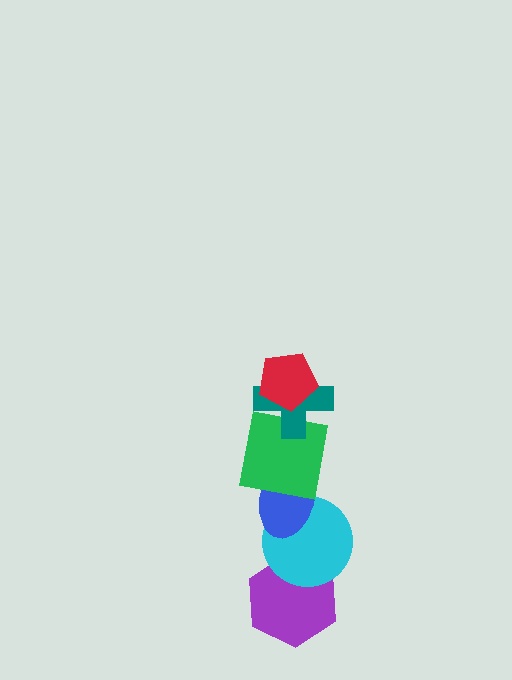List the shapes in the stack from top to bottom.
From top to bottom: the red pentagon, the teal cross, the green square, the blue ellipse, the cyan circle, the purple hexagon.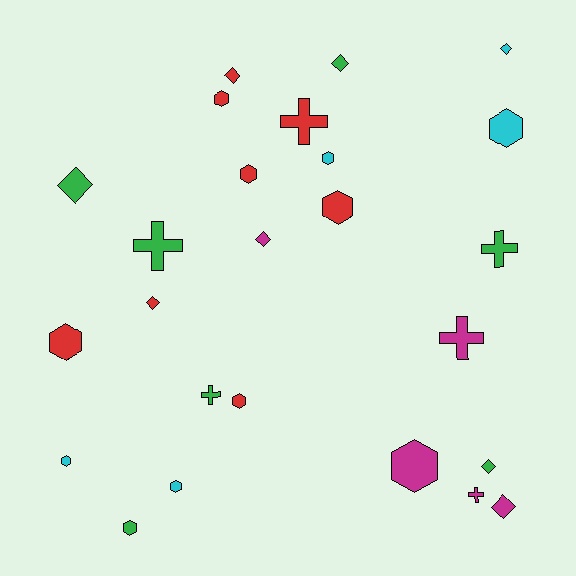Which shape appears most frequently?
Hexagon, with 11 objects.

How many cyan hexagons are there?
There are 4 cyan hexagons.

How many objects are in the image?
There are 25 objects.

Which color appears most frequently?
Red, with 8 objects.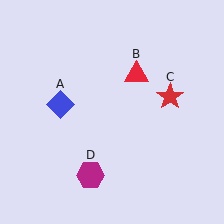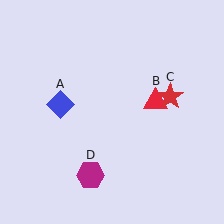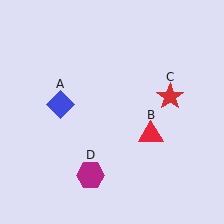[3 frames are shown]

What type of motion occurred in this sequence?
The red triangle (object B) rotated clockwise around the center of the scene.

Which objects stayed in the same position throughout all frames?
Blue diamond (object A) and red star (object C) and magenta hexagon (object D) remained stationary.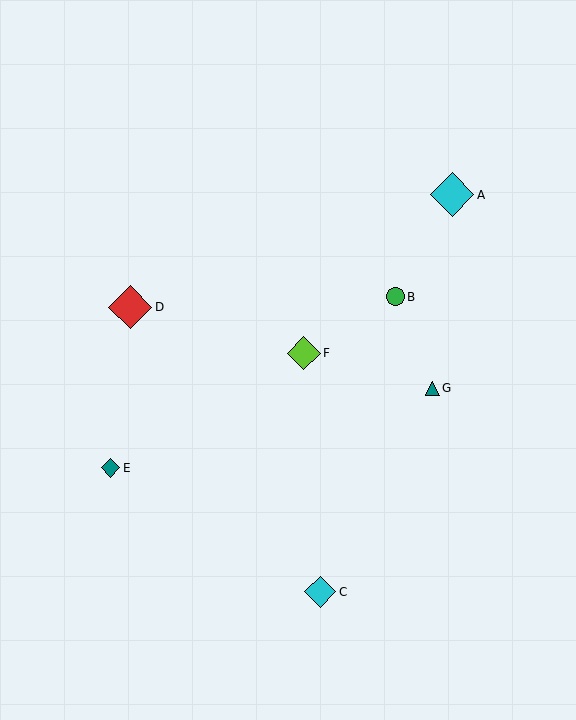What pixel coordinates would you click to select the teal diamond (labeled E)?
Click at (110, 468) to select the teal diamond E.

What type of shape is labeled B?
Shape B is a green circle.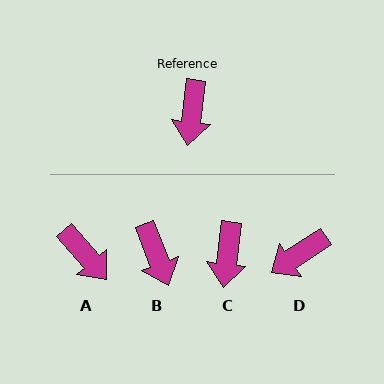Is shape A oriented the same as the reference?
No, it is off by about 48 degrees.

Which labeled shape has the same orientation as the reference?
C.